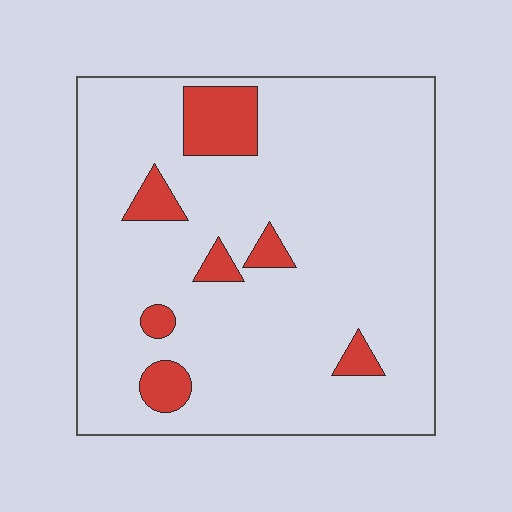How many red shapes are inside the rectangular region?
7.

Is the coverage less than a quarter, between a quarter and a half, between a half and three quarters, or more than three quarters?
Less than a quarter.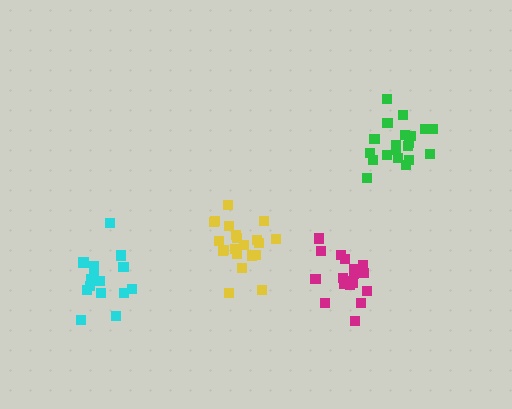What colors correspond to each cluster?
The clusters are colored: green, magenta, cyan, yellow.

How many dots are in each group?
Group 1: 20 dots, Group 2: 18 dots, Group 3: 15 dots, Group 4: 21 dots (74 total).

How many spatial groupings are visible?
There are 4 spatial groupings.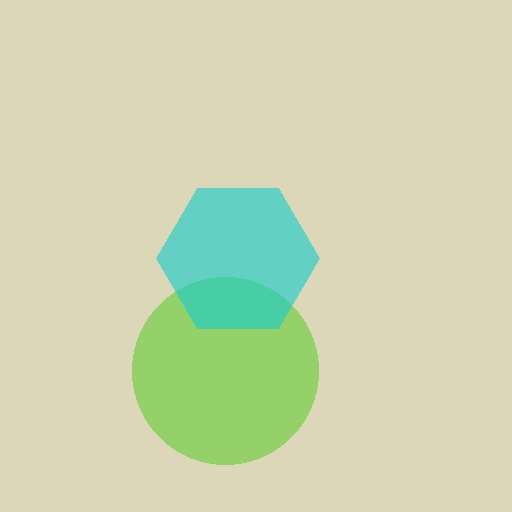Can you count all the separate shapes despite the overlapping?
Yes, there are 2 separate shapes.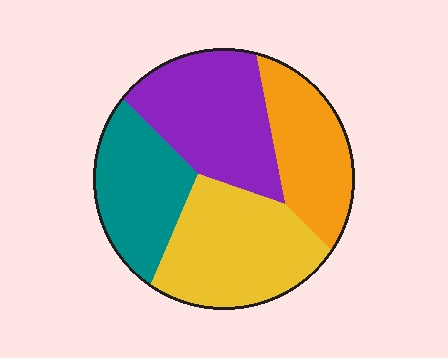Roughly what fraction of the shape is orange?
Orange covers around 20% of the shape.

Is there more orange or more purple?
Purple.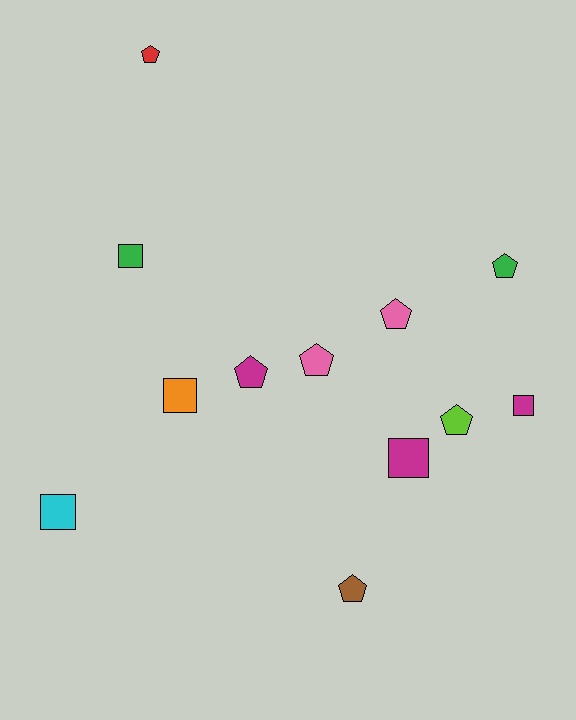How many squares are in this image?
There are 5 squares.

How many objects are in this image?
There are 12 objects.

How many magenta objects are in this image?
There are 3 magenta objects.